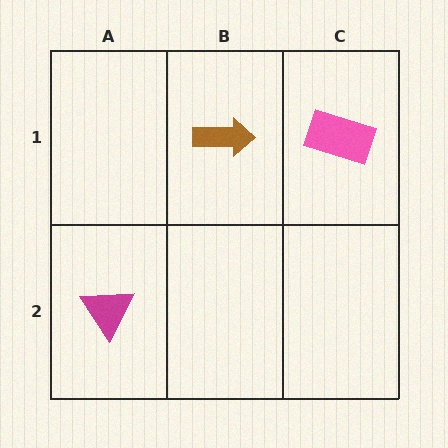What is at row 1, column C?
A pink rectangle.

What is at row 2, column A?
A magenta triangle.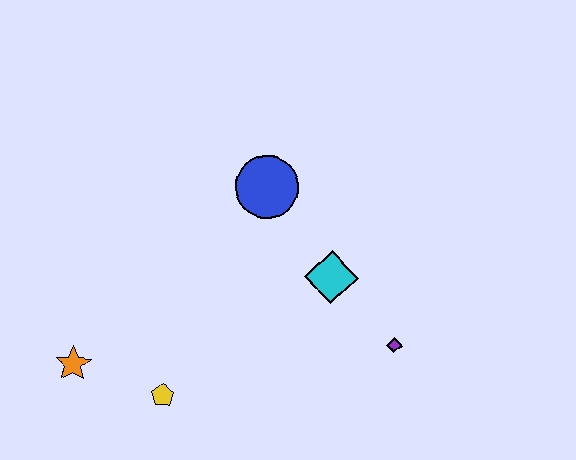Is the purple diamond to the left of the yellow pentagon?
No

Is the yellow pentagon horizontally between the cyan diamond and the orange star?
Yes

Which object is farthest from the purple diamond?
The orange star is farthest from the purple diamond.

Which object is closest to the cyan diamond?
The purple diamond is closest to the cyan diamond.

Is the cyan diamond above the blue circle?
No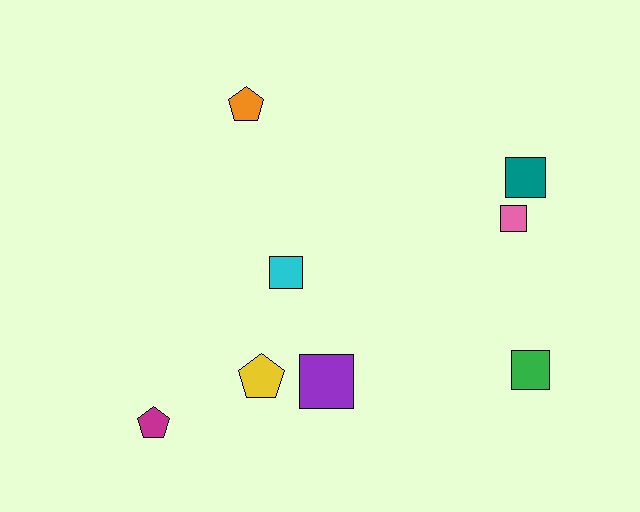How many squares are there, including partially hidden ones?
There are 5 squares.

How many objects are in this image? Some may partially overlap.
There are 8 objects.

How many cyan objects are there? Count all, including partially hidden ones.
There is 1 cyan object.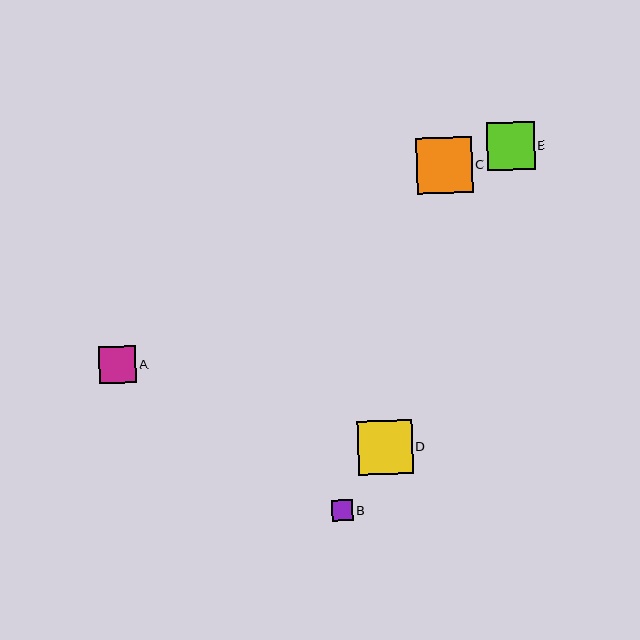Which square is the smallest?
Square B is the smallest with a size of approximately 21 pixels.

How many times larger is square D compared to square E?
Square D is approximately 1.1 times the size of square E.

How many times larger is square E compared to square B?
Square E is approximately 2.3 times the size of square B.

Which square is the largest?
Square C is the largest with a size of approximately 56 pixels.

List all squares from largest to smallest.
From largest to smallest: C, D, E, A, B.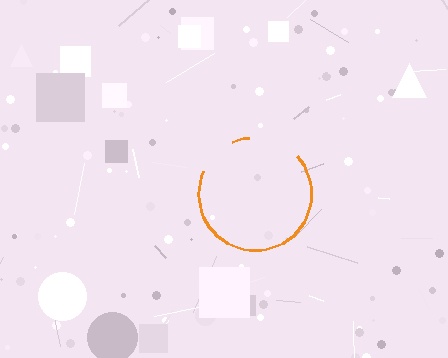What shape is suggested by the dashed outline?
The dashed outline suggests a circle.